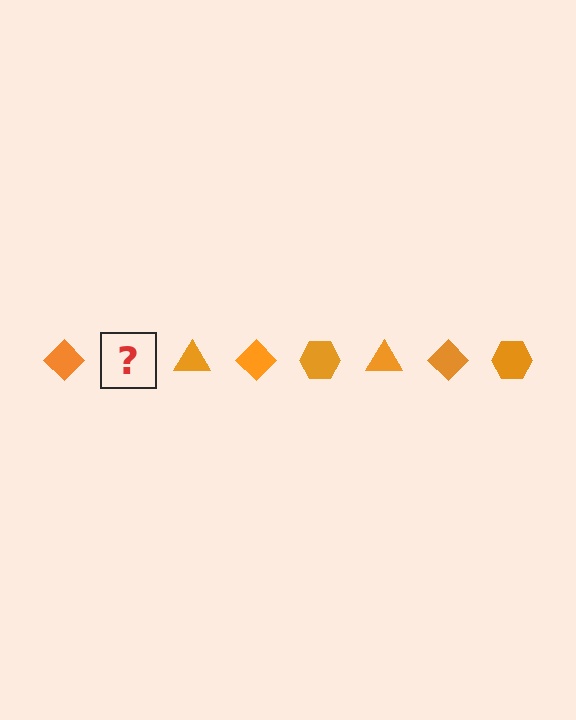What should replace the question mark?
The question mark should be replaced with an orange hexagon.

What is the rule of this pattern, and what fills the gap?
The rule is that the pattern cycles through diamond, hexagon, triangle shapes in orange. The gap should be filled with an orange hexagon.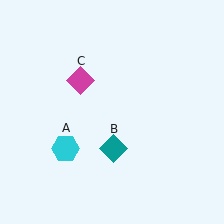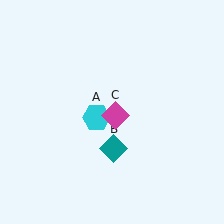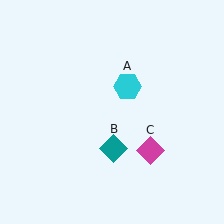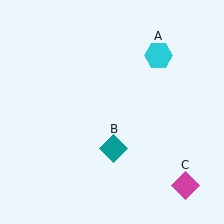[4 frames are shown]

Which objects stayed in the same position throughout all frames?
Teal diamond (object B) remained stationary.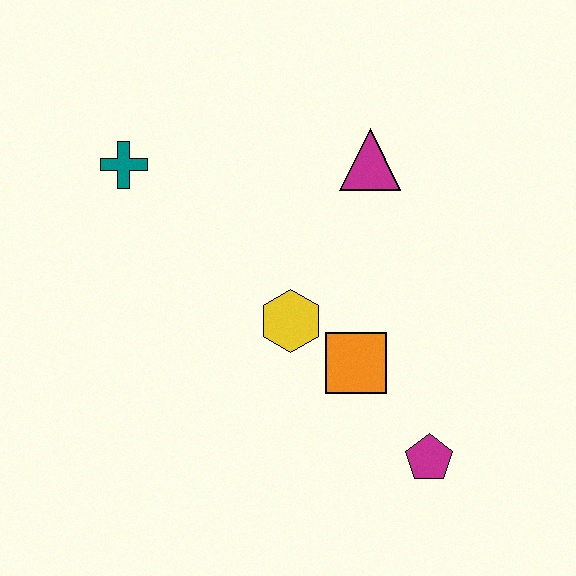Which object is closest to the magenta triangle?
The yellow hexagon is closest to the magenta triangle.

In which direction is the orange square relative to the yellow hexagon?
The orange square is to the right of the yellow hexagon.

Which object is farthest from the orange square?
The teal cross is farthest from the orange square.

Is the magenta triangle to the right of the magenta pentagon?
No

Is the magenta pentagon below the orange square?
Yes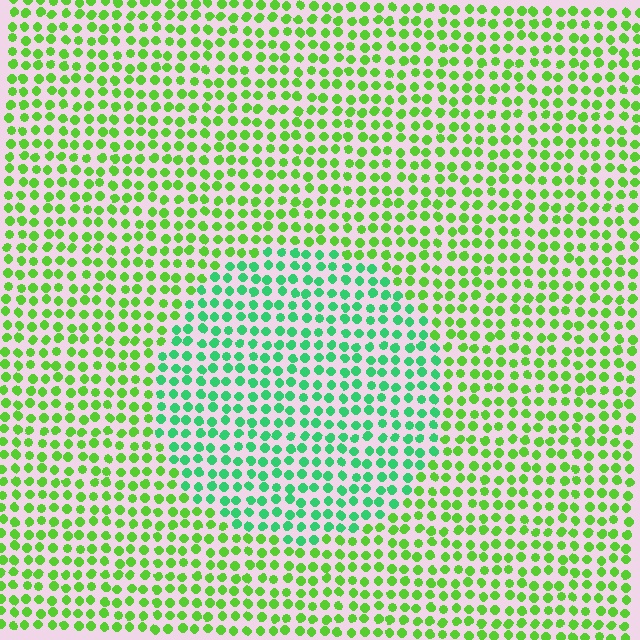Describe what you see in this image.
The image is filled with small lime elements in a uniform arrangement. A circle-shaped region is visible where the elements are tinted to a slightly different hue, forming a subtle color boundary.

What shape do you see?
I see a circle.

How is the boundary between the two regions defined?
The boundary is defined purely by a slight shift in hue (about 38 degrees). Spacing, size, and orientation are identical on both sides.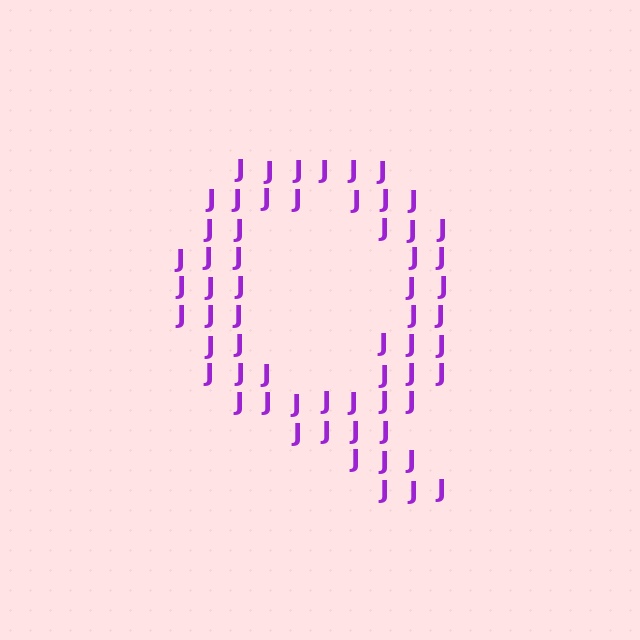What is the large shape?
The large shape is the letter Q.